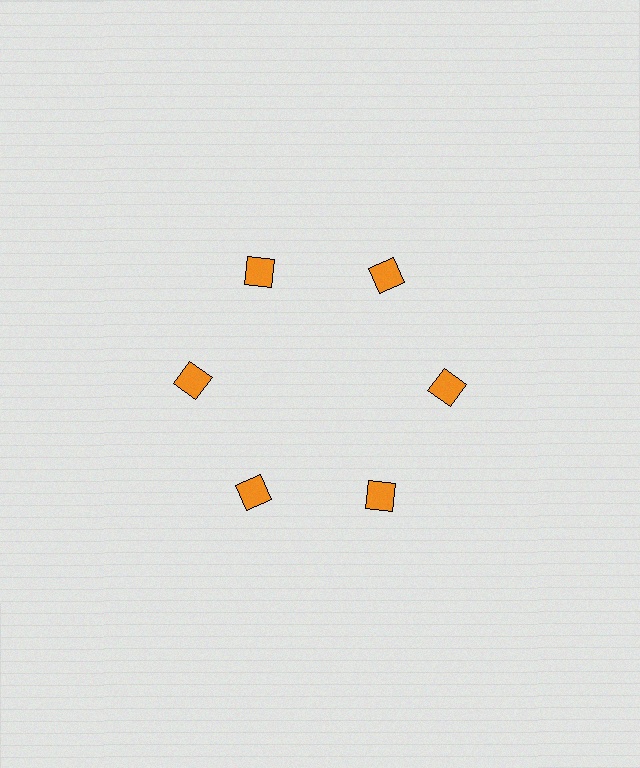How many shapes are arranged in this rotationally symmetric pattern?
There are 6 shapes, arranged in 6 groups of 1.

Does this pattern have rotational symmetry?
Yes, this pattern has 6-fold rotational symmetry. It looks the same after rotating 60 degrees around the center.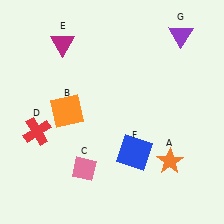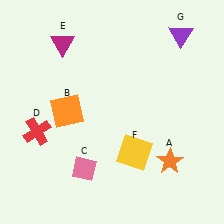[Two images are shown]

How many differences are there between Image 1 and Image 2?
There is 1 difference between the two images.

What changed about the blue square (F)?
In Image 1, F is blue. In Image 2, it changed to yellow.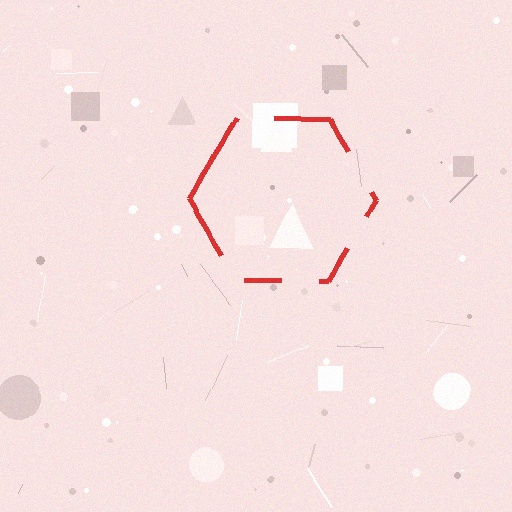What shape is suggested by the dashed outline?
The dashed outline suggests a hexagon.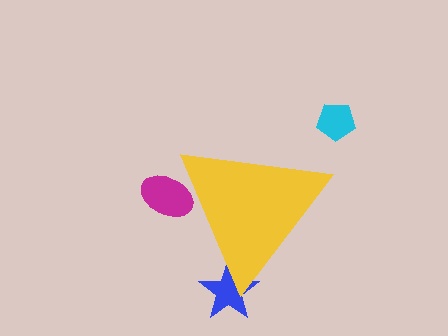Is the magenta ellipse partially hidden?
Yes, the magenta ellipse is partially hidden behind the yellow triangle.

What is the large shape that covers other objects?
A yellow triangle.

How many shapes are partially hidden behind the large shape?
2 shapes are partially hidden.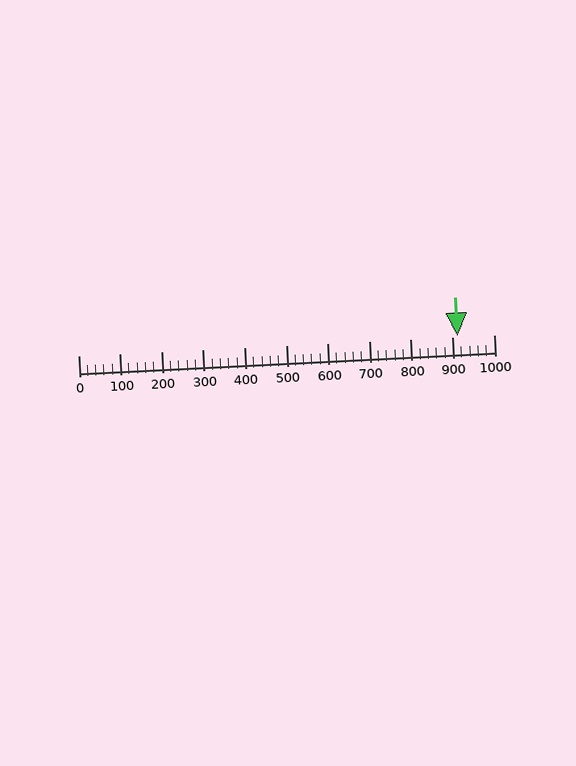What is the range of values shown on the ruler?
The ruler shows values from 0 to 1000.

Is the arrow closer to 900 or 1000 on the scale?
The arrow is closer to 900.